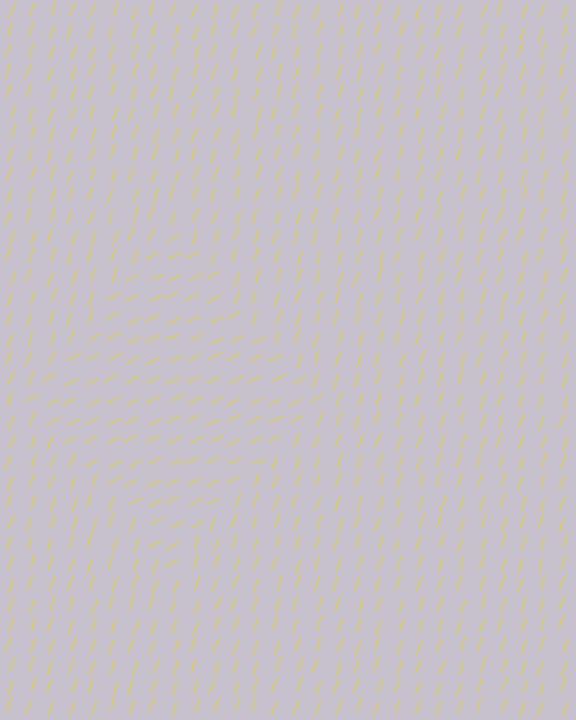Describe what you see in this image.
The image is filled with small yellow line segments. A diamond region in the image has lines oriented differently from the surrounding lines, creating a visible texture boundary.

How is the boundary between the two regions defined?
The boundary is defined purely by a change in line orientation (approximately 45 degrees difference). All lines are the same color and thickness.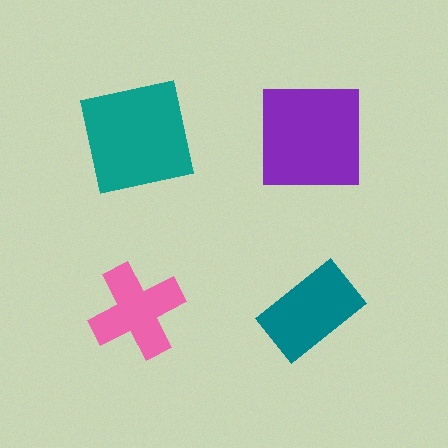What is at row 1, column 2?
A purple square.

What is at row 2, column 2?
A teal rectangle.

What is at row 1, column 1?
A teal square.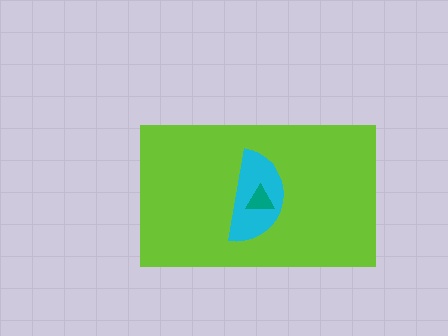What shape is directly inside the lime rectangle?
The cyan semicircle.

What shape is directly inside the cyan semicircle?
The teal triangle.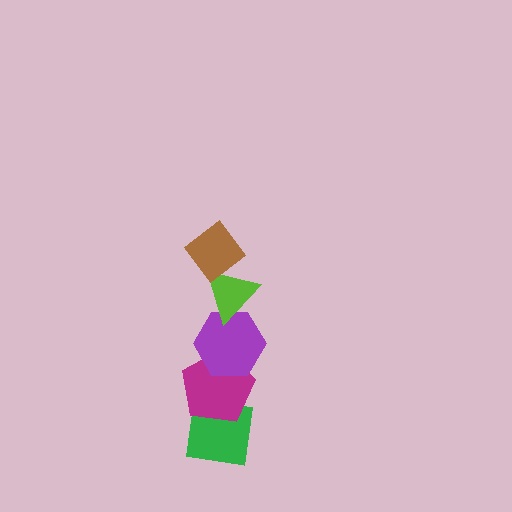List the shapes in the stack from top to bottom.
From top to bottom: the brown diamond, the lime triangle, the purple hexagon, the magenta pentagon, the green square.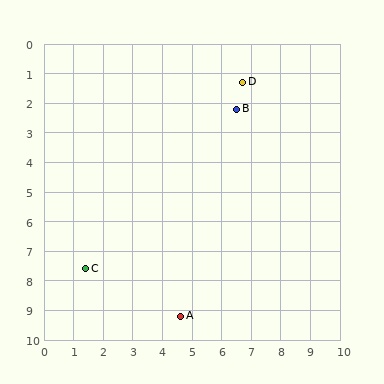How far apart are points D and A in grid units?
Points D and A are about 8.2 grid units apart.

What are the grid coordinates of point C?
Point C is at approximately (1.4, 7.6).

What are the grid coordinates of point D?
Point D is at approximately (6.7, 1.3).